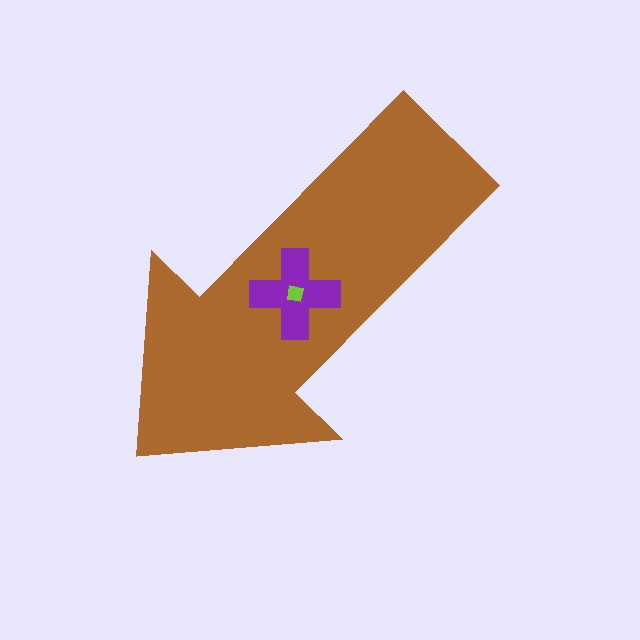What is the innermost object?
The lime square.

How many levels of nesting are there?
3.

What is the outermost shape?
The brown arrow.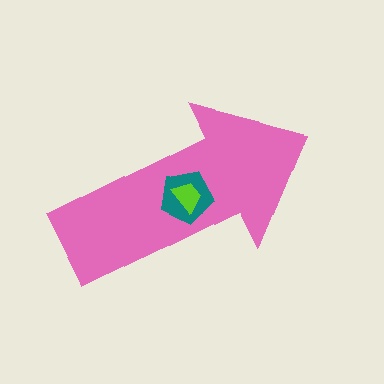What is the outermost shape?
The pink arrow.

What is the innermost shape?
The lime trapezoid.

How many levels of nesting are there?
3.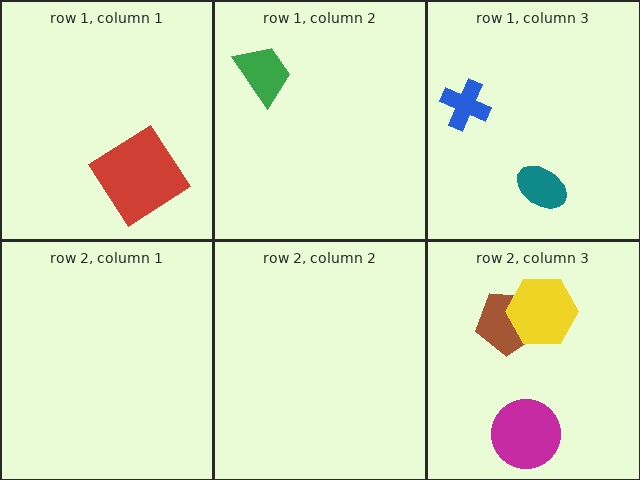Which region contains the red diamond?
The row 1, column 1 region.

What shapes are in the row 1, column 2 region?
The green trapezoid.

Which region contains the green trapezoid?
The row 1, column 2 region.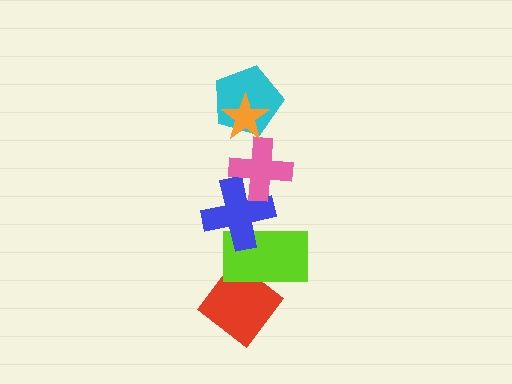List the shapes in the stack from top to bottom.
From top to bottom: the orange star, the cyan pentagon, the pink cross, the blue cross, the lime rectangle, the red diamond.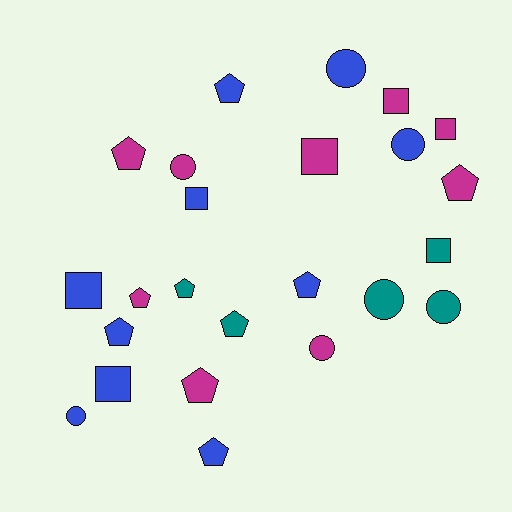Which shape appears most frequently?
Pentagon, with 10 objects.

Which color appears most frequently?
Blue, with 10 objects.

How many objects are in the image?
There are 24 objects.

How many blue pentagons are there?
There are 4 blue pentagons.